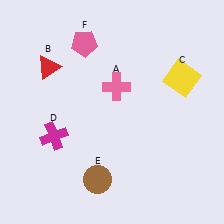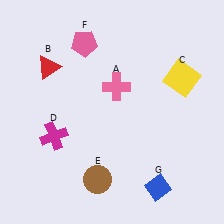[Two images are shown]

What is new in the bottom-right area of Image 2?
A blue diamond (G) was added in the bottom-right area of Image 2.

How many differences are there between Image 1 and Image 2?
There is 1 difference between the two images.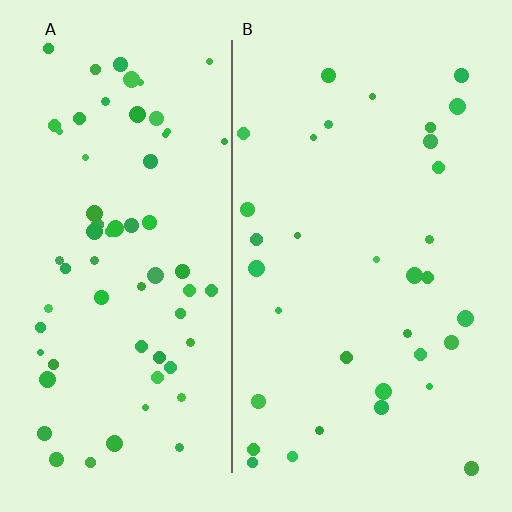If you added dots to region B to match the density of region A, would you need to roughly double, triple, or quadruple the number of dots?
Approximately double.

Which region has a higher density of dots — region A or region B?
A (the left).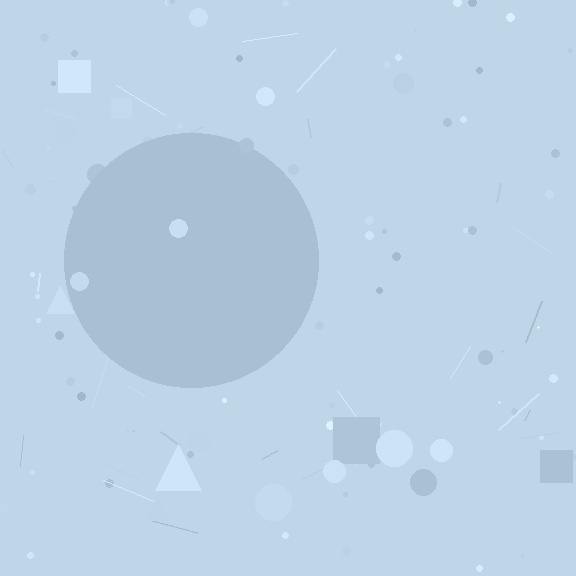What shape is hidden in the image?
A circle is hidden in the image.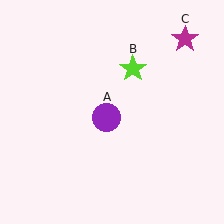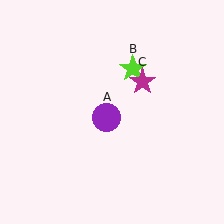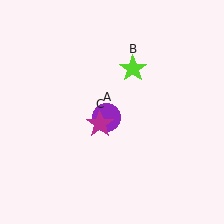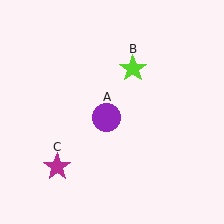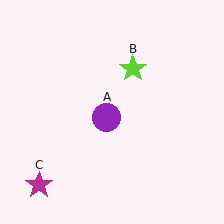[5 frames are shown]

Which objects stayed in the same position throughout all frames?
Purple circle (object A) and lime star (object B) remained stationary.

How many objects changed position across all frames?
1 object changed position: magenta star (object C).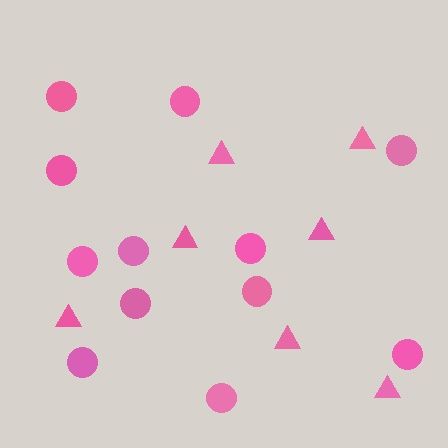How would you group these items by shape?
There are 2 groups: one group of circles (12) and one group of triangles (7).